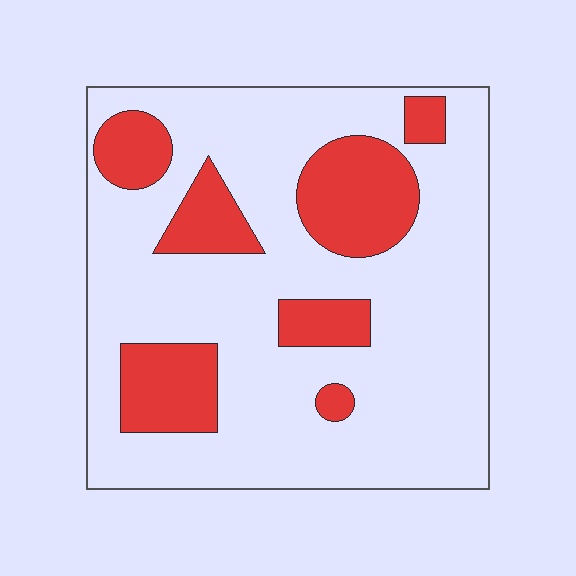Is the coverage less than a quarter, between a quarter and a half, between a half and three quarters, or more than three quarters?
Less than a quarter.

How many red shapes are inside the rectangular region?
7.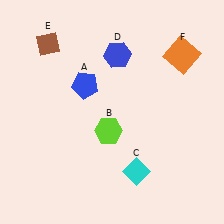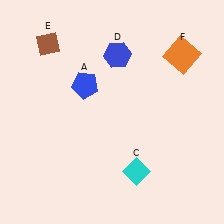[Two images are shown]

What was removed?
The lime hexagon (B) was removed in Image 2.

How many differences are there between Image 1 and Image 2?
There is 1 difference between the two images.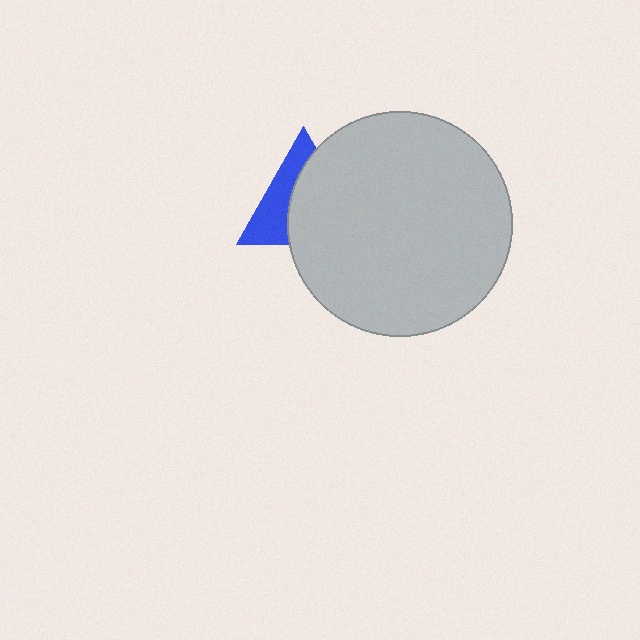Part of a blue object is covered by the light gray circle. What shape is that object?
It is a triangle.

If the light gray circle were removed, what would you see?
You would see the complete blue triangle.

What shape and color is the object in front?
The object in front is a light gray circle.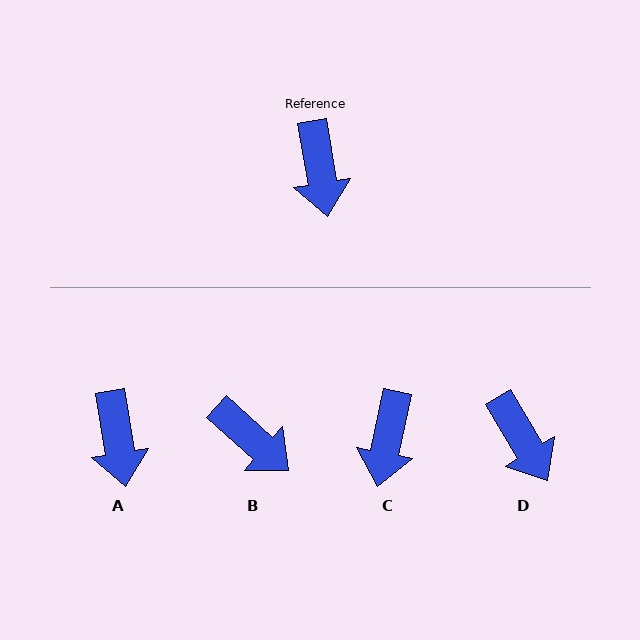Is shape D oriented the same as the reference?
No, it is off by about 22 degrees.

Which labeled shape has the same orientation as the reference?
A.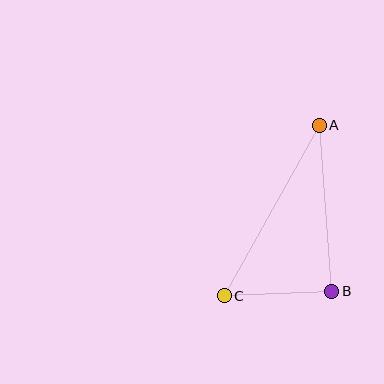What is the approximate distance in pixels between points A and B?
The distance between A and B is approximately 167 pixels.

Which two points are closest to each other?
Points B and C are closest to each other.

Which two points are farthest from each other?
Points A and C are farthest from each other.